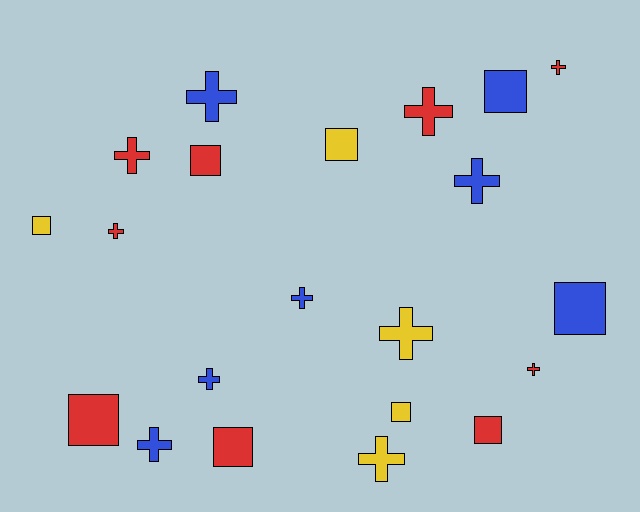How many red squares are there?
There are 4 red squares.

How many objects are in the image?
There are 21 objects.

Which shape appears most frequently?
Cross, with 12 objects.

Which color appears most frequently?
Red, with 9 objects.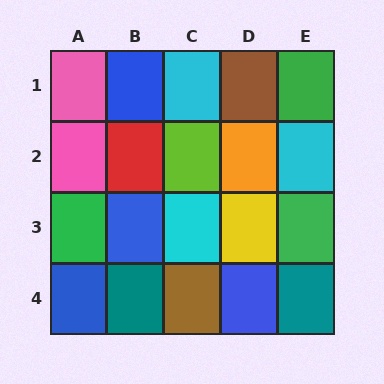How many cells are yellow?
1 cell is yellow.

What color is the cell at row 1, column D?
Brown.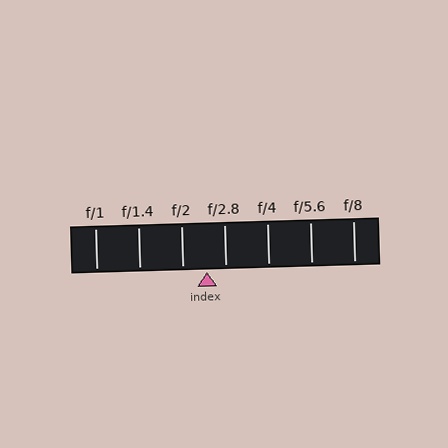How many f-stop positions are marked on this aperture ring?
There are 7 f-stop positions marked.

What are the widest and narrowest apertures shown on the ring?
The widest aperture shown is f/1 and the narrowest is f/8.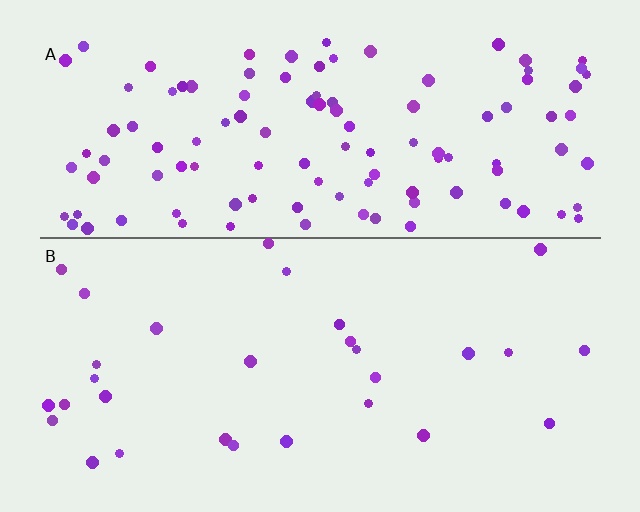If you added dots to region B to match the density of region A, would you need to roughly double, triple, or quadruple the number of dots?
Approximately quadruple.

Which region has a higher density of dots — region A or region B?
A (the top).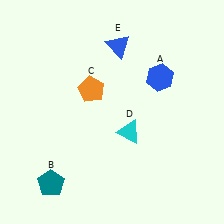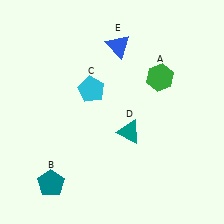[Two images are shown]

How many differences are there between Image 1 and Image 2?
There are 3 differences between the two images.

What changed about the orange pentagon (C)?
In Image 1, C is orange. In Image 2, it changed to cyan.